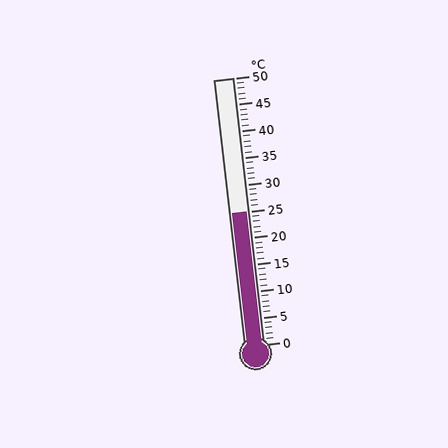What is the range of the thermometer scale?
The thermometer scale ranges from 0°C to 50°C.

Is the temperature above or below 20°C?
The temperature is above 20°C.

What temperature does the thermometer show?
The thermometer shows approximately 25°C.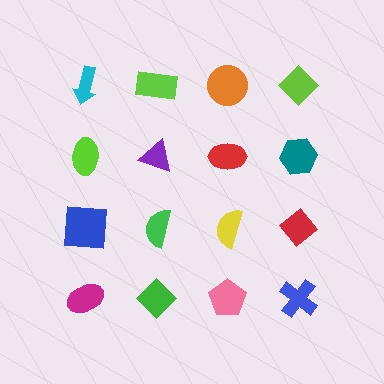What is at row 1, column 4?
A lime diamond.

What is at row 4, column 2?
A green diamond.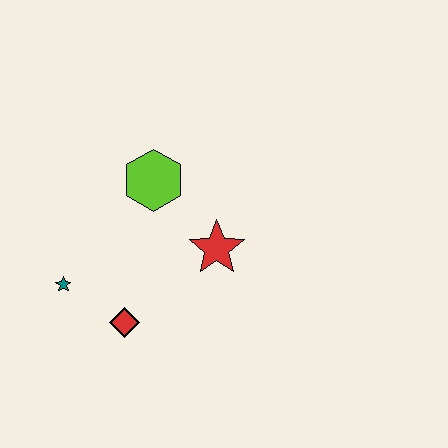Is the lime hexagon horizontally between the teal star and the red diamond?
No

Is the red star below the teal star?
No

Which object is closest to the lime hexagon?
The red star is closest to the lime hexagon.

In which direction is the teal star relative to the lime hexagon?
The teal star is below the lime hexagon.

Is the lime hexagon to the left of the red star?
Yes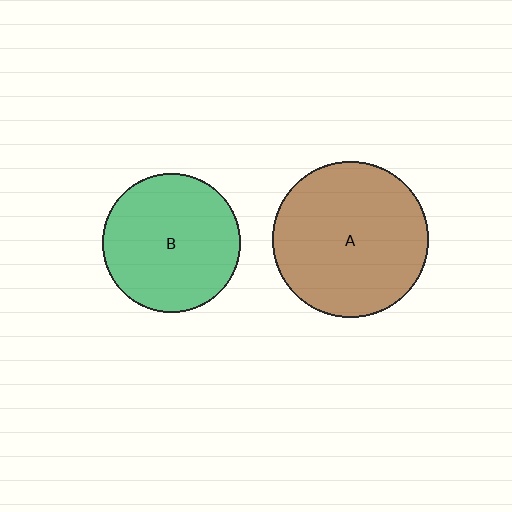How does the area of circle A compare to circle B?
Approximately 1.3 times.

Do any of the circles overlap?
No, none of the circles overlap.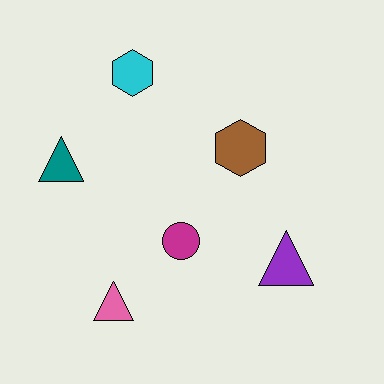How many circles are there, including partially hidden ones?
There is 1 circle.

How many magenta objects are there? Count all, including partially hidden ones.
There is 1 magenta object.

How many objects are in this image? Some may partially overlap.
There are 6 objects.